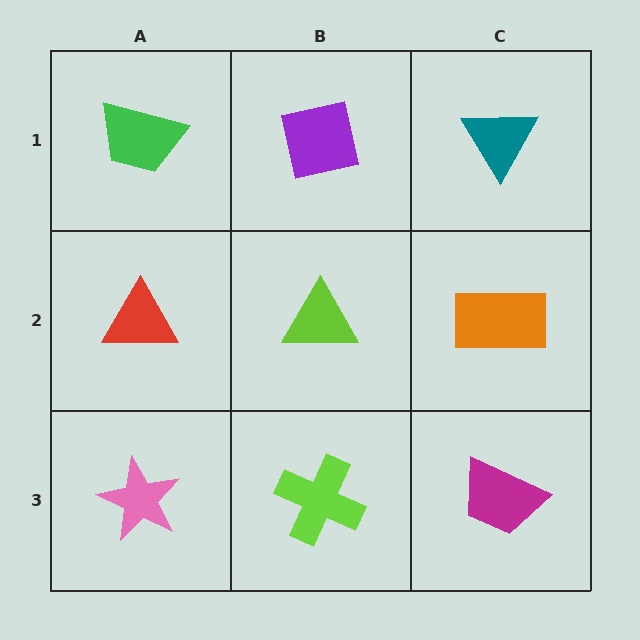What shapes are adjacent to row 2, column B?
A purple square (row 1, column B), a lime cross (row 3, column B), a red triangle (row 2, column A), an orange rectangle (row 2, column C).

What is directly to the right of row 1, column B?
A teal triangle.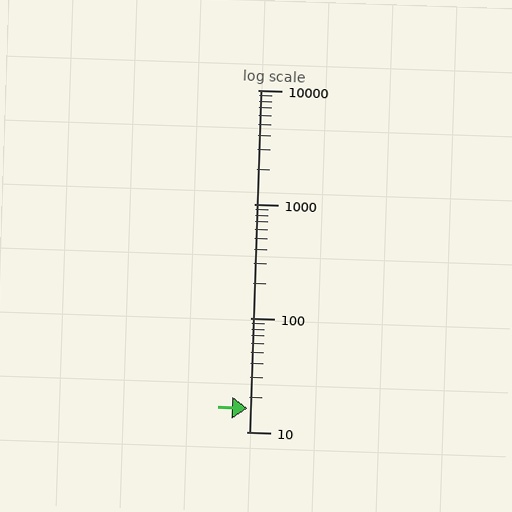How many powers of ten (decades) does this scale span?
The scale spans 3 decades, from 10 to 10000.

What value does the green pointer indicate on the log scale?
The pointer indicates approximately 16.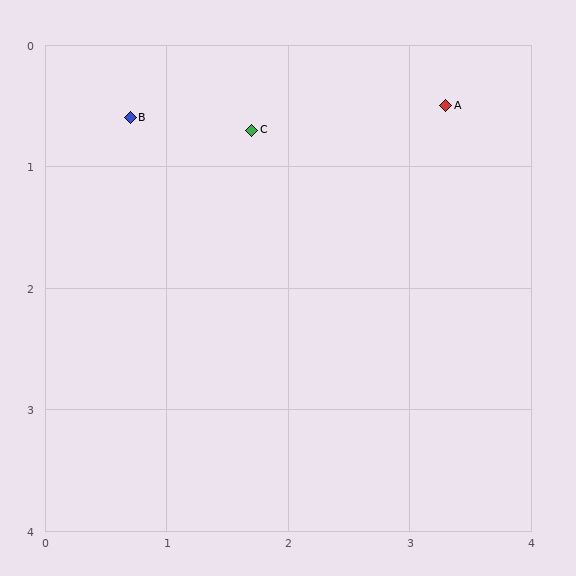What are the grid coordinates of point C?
Point C is at approximately (1.7, 0.7).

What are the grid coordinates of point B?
Point B is at approximately (0.7, 0.6).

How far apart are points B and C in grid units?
Points B and C are about 1.0 grid units apart.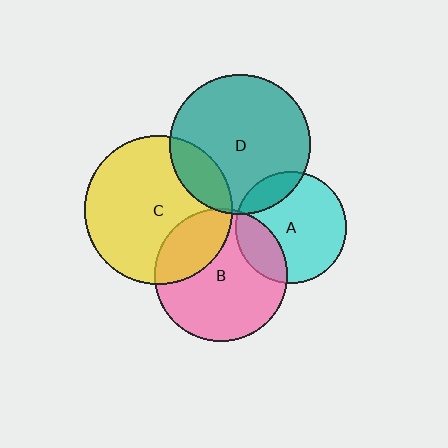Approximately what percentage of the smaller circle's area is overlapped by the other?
Approximately 5%.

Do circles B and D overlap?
Yes.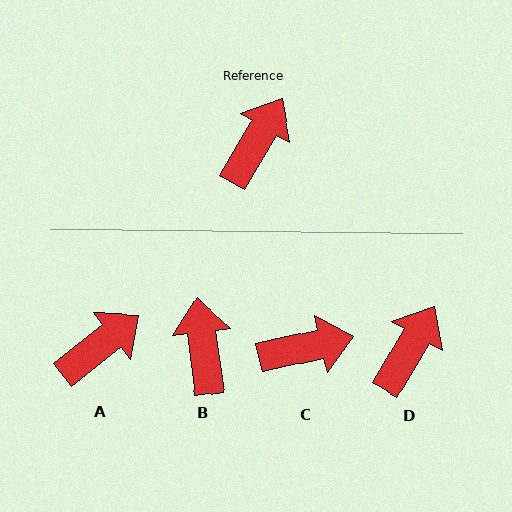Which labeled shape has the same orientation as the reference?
D.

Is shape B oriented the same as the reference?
No, it is off by about 38 degrees.